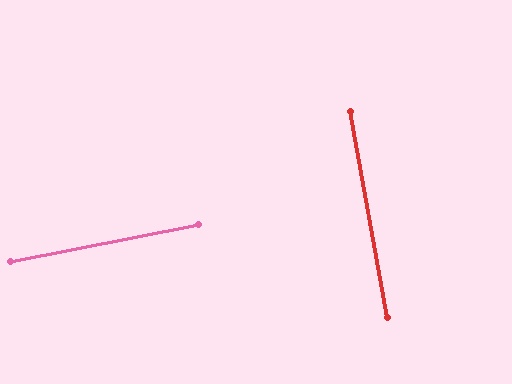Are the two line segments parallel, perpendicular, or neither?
Perpendicular — they meet at approximately 89°.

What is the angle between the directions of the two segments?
Approximately 89 degrees.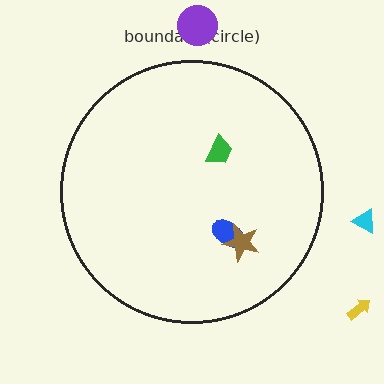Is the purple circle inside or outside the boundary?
Outside.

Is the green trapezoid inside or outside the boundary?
Inside.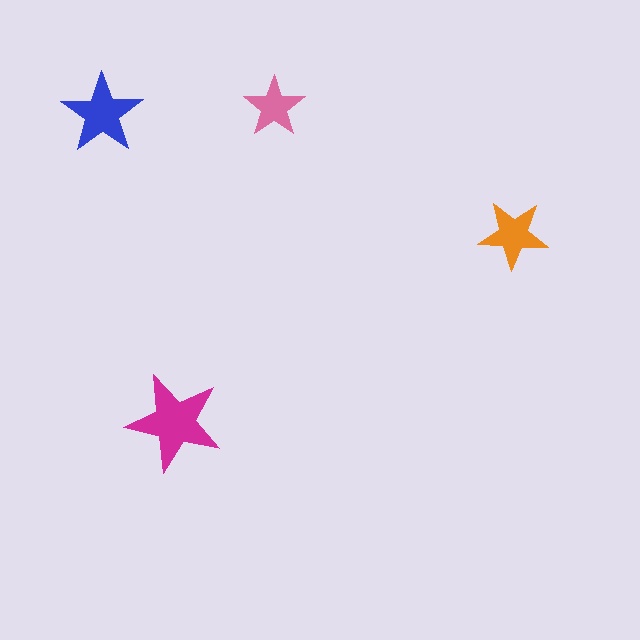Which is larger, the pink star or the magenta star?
The magenta one.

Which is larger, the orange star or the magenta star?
The magenta one.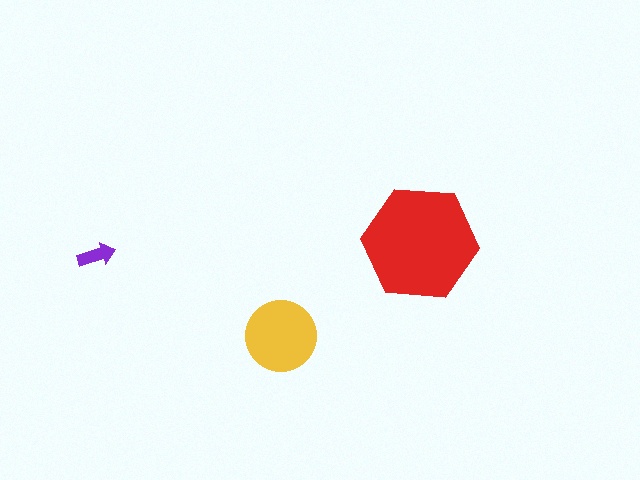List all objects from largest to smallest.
The red hexagon, the yellow circle, the purple arrow.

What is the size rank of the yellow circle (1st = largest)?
2nd.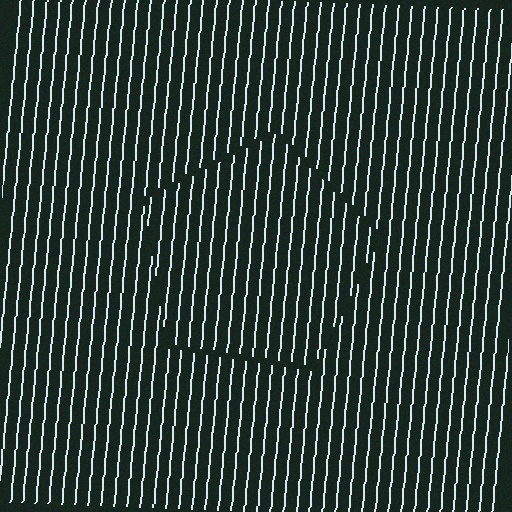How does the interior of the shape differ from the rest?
The interior of the shape contains the same grating, shifted by half a period — the contour is defined by the phase discontinuity where line-ends from the inner and outer gratings abut.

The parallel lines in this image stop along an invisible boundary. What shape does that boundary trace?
An illusory pentagon. The interior of the shape contains the same grating, shifted by half a period — the contour is defined by the phase discontinuity where line-ends from the inner and outer gratings abut.